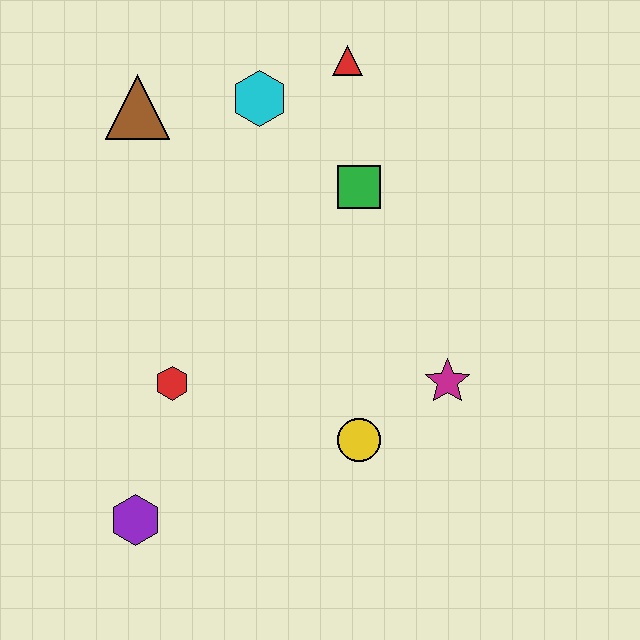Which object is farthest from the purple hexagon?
The red triangle is farthest from the purple hexagon.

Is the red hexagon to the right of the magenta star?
No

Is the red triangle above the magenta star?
Yes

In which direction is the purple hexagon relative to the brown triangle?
The purple hexagon is below the brown triangle.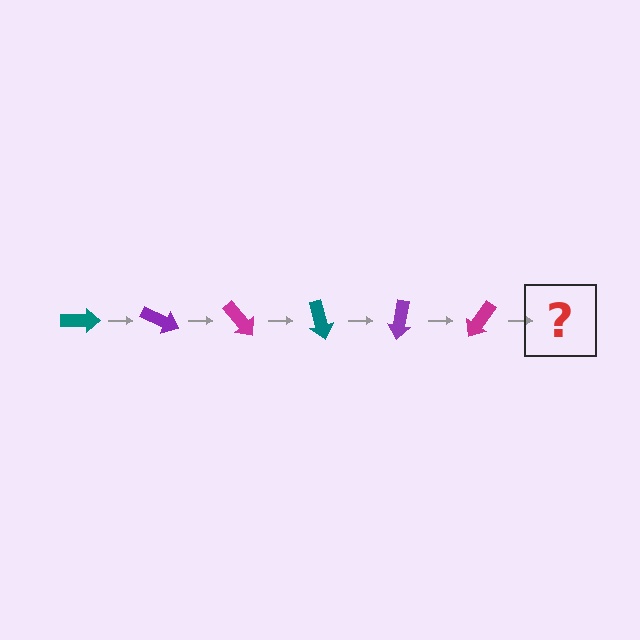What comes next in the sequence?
The next element should be a teal arrow, rotated 150 degrees from the start.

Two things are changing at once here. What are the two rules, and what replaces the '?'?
The two rules are that it rotates 25 degrees each step and the color cycles through teal, purple, and magenta. The '?' should be a teal arrow, rotated 150 degrees from the start.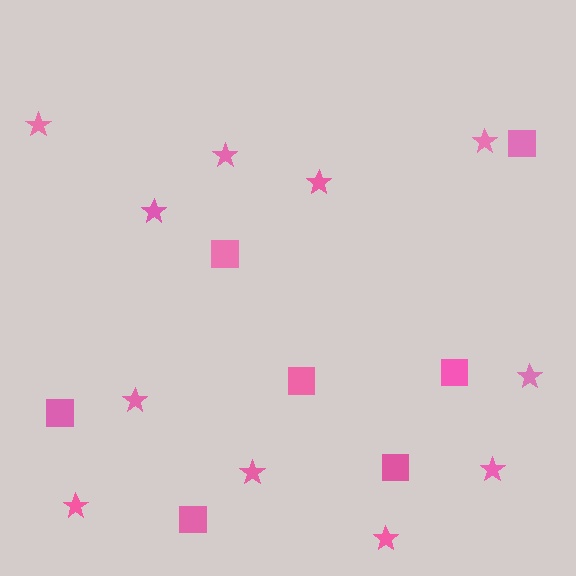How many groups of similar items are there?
There are 2 groups: one group of squares (7) and one group of stars (11).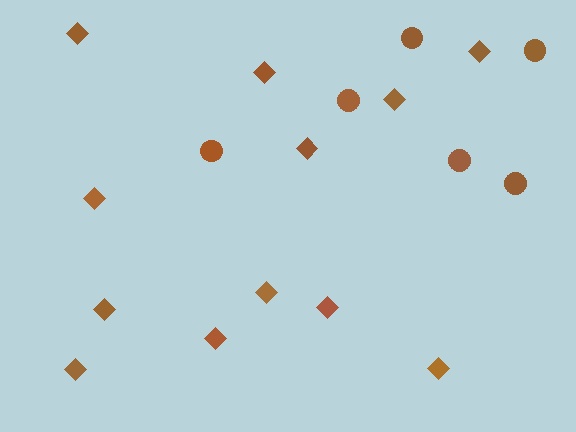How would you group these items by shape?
There are 2 groups: one group of circles (6) and one group of diamonds (12).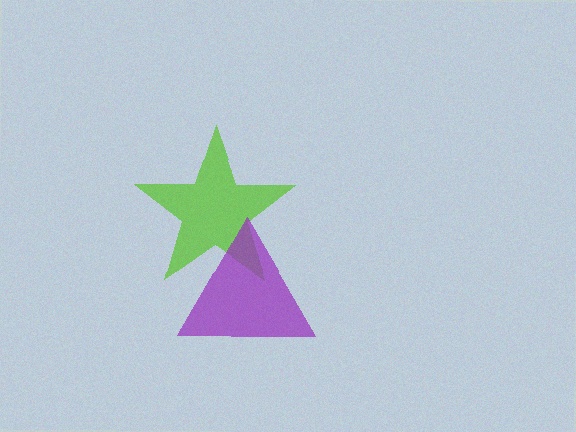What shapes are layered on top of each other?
The layered shapes are: a lime star, a purple triangle.